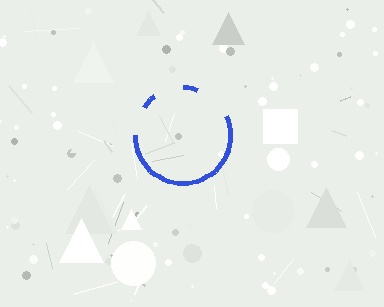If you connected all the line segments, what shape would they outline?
They would outline a circle.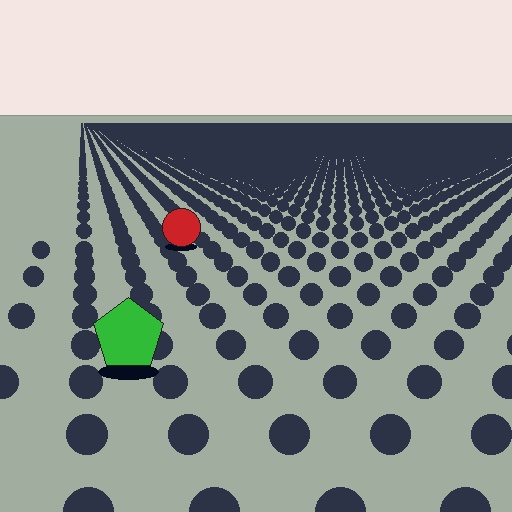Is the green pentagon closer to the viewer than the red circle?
Yes. The green pentagon is closer — you can tell from the texture gradient: the ground texture is coarser near it.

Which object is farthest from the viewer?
The red circle is farthest from the viewer. It appears smaller and the ground texture around it is denser.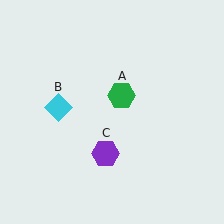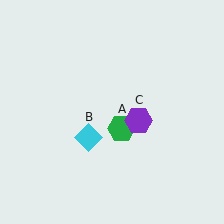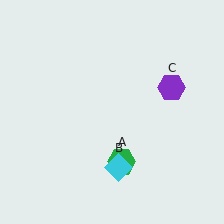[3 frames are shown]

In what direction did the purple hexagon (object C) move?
The purple hexagon (object C) moved up and to the right.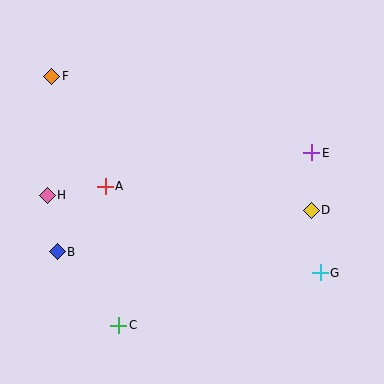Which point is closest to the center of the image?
Point A at (105, 187) is closest to the center.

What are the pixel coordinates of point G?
Point G is at (320, 273).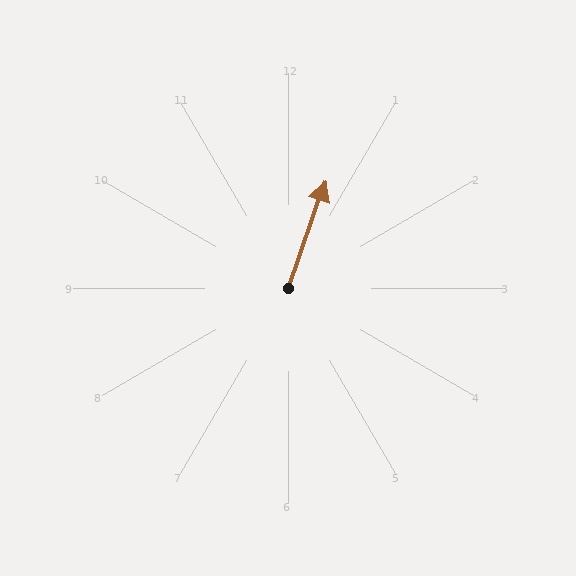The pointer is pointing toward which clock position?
Roughly 1 o'clock.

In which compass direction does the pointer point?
North.